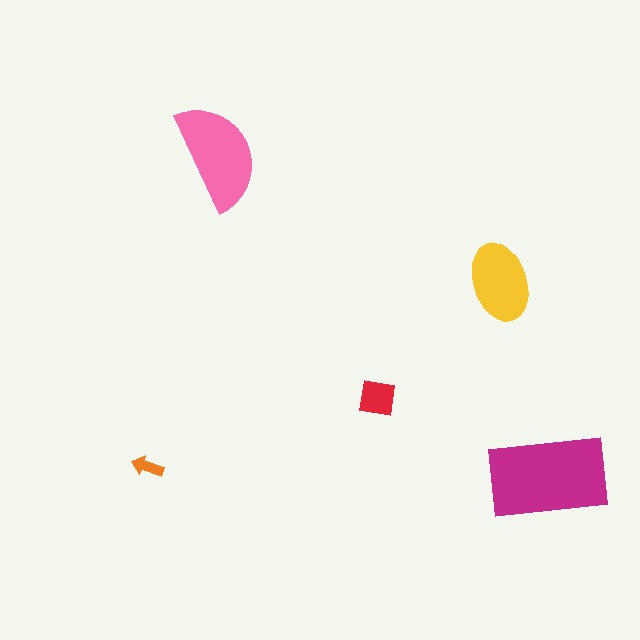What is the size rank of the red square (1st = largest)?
4th.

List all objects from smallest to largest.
The orange arrow, the red square, the yellow ellipse, the pink semicircle, the magenta rectangle.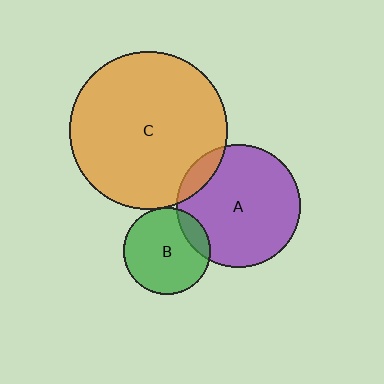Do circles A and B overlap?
Yes.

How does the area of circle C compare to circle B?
Approximately 3.3 times.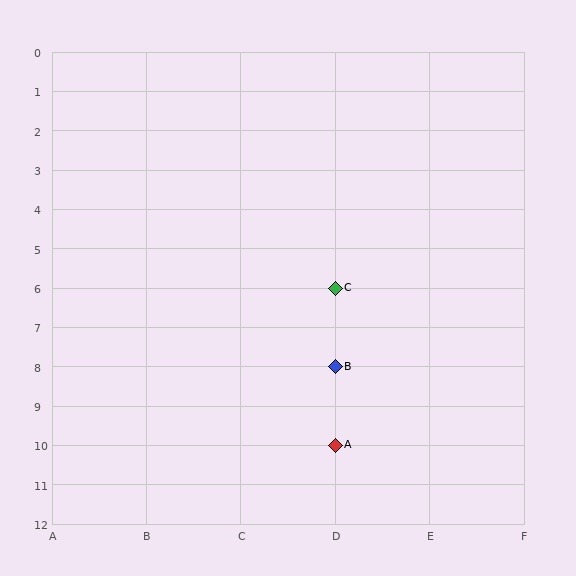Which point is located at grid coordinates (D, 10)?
Point A is at (D, 10).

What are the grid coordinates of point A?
Point A is at grid coordinates (D, 10).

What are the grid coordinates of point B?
Point B is at grid coordinates (D, 8).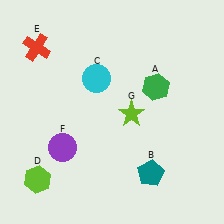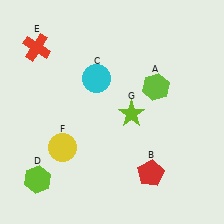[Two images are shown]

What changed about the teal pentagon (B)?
In Image 1, B is teal. In Image 2, it changed to red.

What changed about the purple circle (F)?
In Image 1, F is purple. In Image 2, it changed to yellow.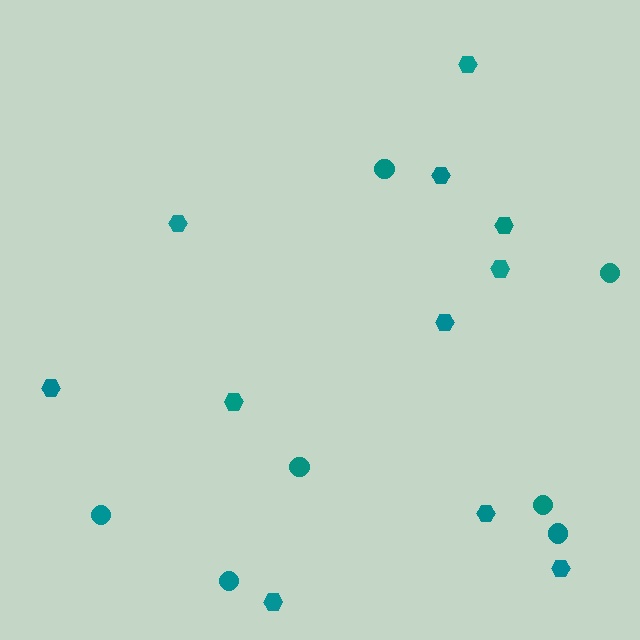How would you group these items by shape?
There are 2 groups: one group of circles (7) and one group of hexagons (11).